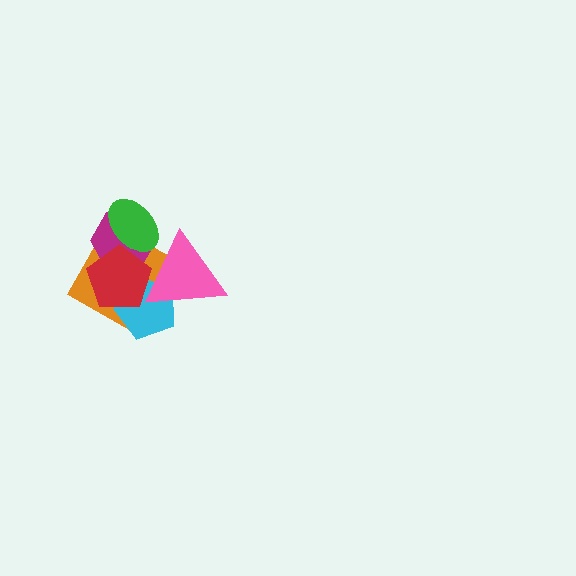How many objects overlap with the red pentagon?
5 objects overlap with the red pentagon.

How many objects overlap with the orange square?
5 objects overlap with the orange square.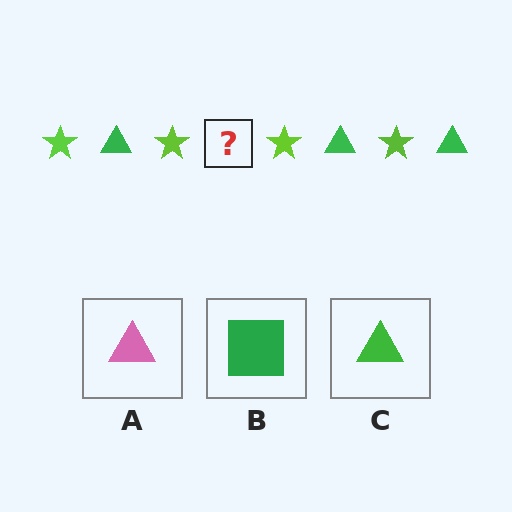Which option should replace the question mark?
Option C.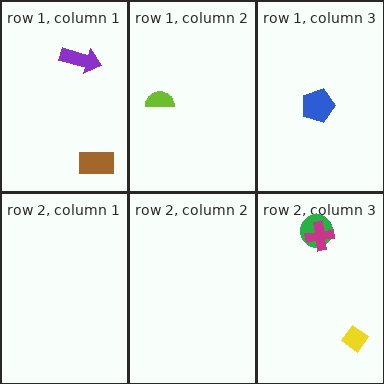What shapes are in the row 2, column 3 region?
The green circle, the magenta cross, the yellow diamond.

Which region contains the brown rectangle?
The row 1, column 1 region.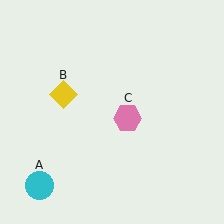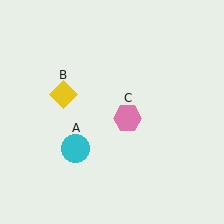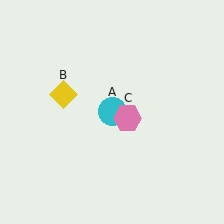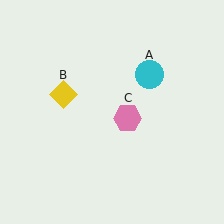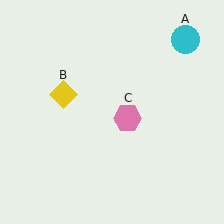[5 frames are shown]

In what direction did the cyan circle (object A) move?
The cyan circle (object A) moved up and to the right.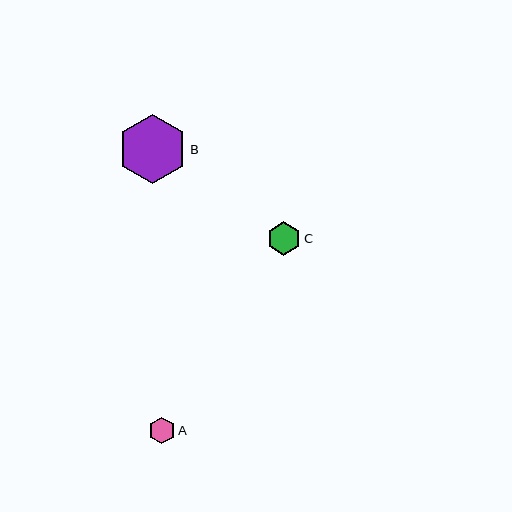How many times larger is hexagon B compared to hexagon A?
Hexagon B is approximately 2.6 times the size of hexagon A.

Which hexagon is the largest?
Hexagon B is the largest with a size of approximately 69 pixels.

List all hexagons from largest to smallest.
From largest to smallest: B, C, A.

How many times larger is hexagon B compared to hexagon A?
Hexagon B is approximately 2.6 times the size of hexagon A.